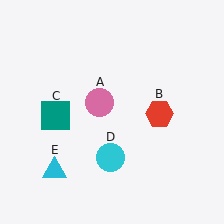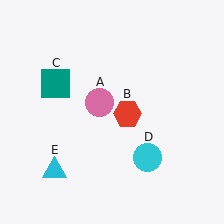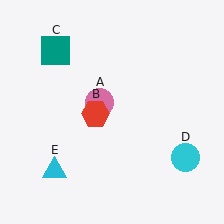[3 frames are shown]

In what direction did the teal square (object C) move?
The teal square (object C) moved up.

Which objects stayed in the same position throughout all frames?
Pink circle (object A) and cyan triangle (object E) remained stationary.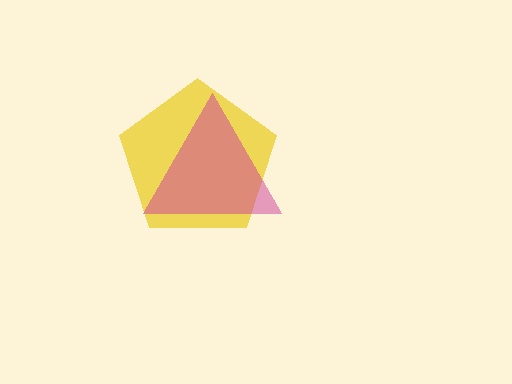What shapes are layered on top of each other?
The layered shapes are: a yellow pentagon, a magenta triangle.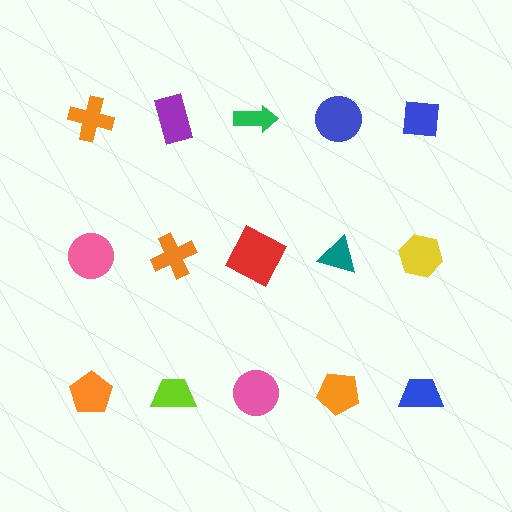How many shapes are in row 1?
5 shapes.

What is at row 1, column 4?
A blue circle.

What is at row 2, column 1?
A pink circle.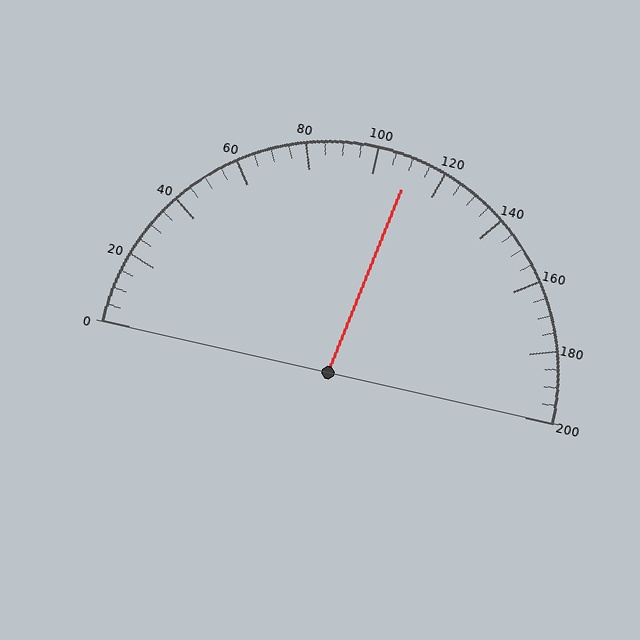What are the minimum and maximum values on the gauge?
The gauge ranges from 0 to 200.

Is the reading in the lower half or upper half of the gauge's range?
The reading is in the upper half of the range (0 to 200).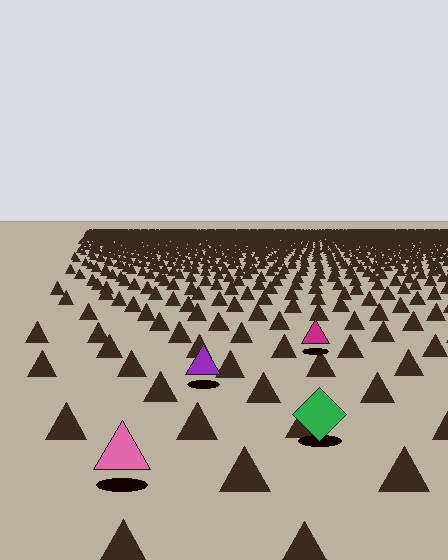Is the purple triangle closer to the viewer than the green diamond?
No. The green diamond is closer — you can tell from the texture gradient: the ground texture is coarser near it.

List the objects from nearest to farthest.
From nearest to farthest: the pink triangle, the green diamond, the purple triangle, the magenta triangle.